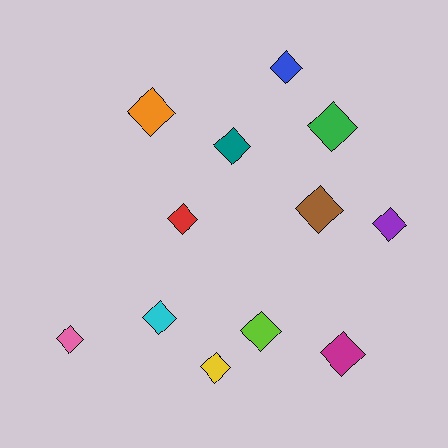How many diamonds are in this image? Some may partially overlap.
There are 12 diamonds.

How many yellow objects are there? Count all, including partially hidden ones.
There is 1 yellow object.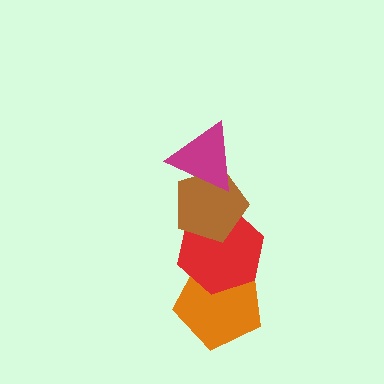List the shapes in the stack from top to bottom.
From top to bottom: the magenta triangle, the brown pentagon, the red hexagon, the orange pentagon.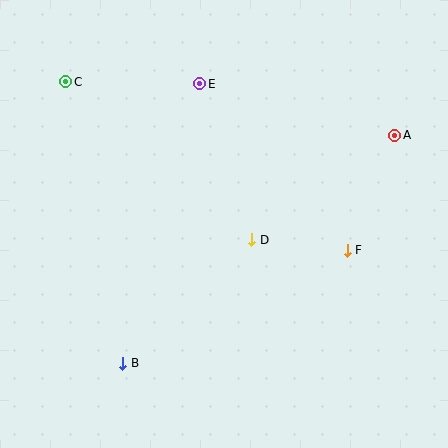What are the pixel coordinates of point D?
Point D is at (252, 240).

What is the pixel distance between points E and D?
The distance between E and D is 164 pixels.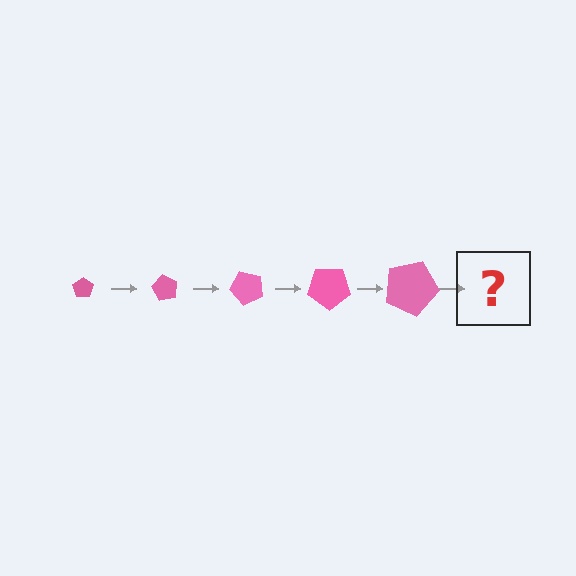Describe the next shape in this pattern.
It should be a pentagon, larger than the previous one and rotated 300 degrees from the start.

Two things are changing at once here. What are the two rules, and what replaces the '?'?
The two rules are that the pentagon grows larger each step and it rotates 60 degrees each step. The '?' should be a pentagon, larger than the previous one and rotated 300 degrees from the start.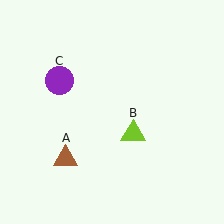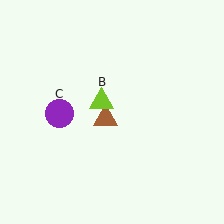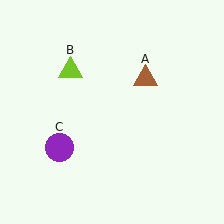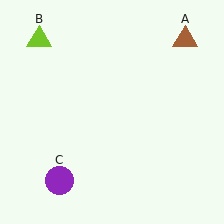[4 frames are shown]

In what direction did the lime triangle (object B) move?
The lime triangle (object B) moved up and to the left.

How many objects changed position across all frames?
3 objects changed position: brown triangle (object A), lime triangle (object B), purple circle (object C).